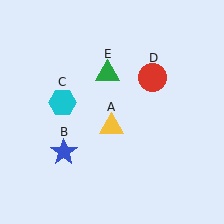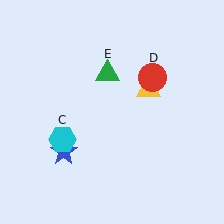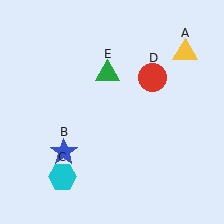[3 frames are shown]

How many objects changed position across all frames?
2 objects changed position: yellow triangle (object A), cyan hexagon (object C).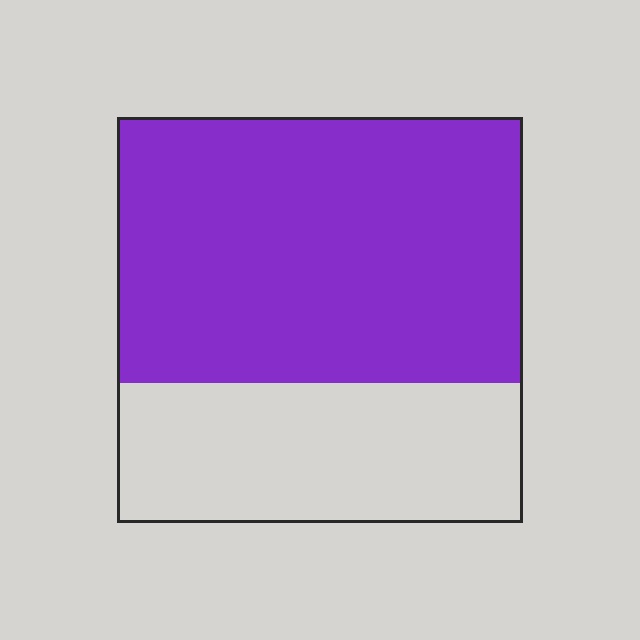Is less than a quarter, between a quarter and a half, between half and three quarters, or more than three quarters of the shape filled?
Between half and three quarters.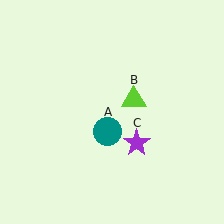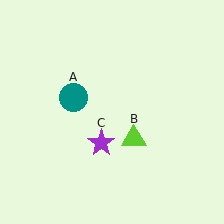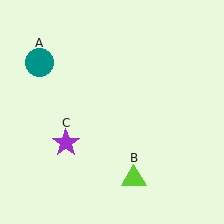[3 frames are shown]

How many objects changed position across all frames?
3 objects changed position: teal circle (object A), lime triangle (object B), purple star (object C).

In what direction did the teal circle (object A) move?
The teal circle (object A) moved up and to the left.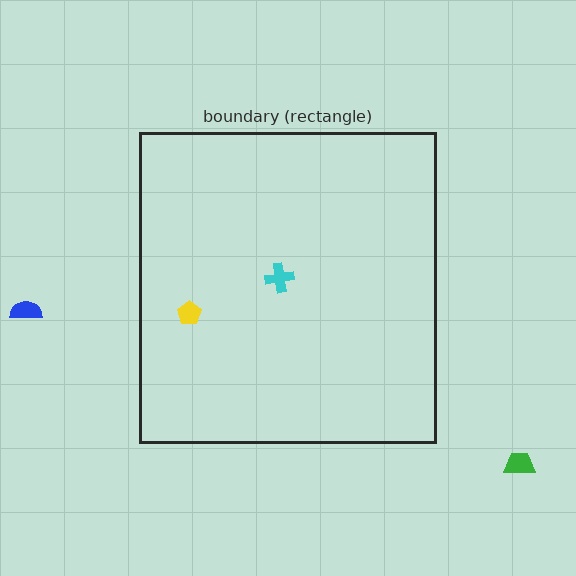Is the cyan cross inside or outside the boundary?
Inside.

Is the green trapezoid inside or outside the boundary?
Outside.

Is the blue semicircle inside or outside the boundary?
Outside.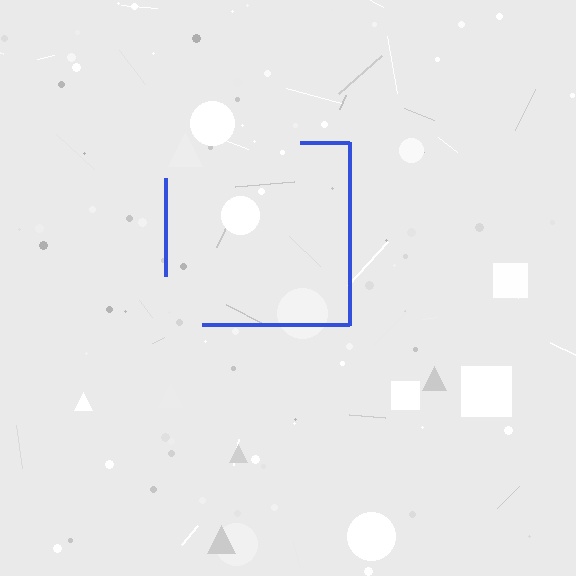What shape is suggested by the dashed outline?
The dashed outline suggests a square.